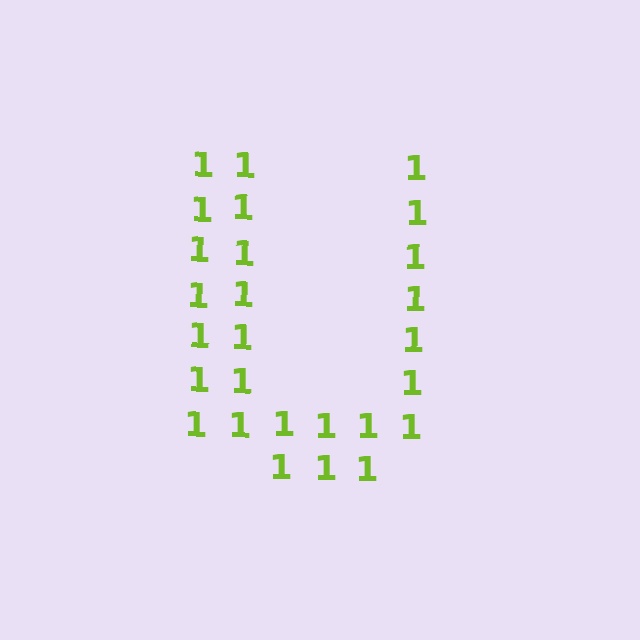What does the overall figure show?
The overall figure shows the letter U.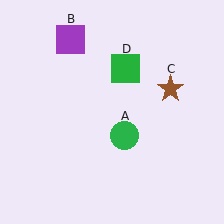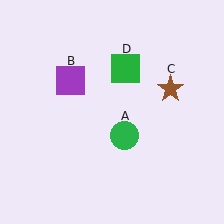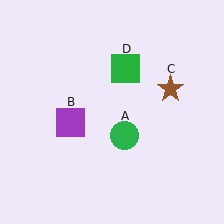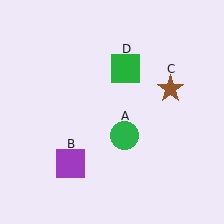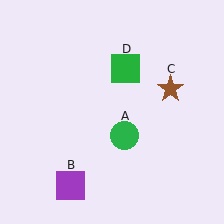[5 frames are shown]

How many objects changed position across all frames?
1 object changed position: purple square (object B).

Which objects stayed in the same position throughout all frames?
Green circle (object A) and brown star (object C) and green square (object D) remained stationary.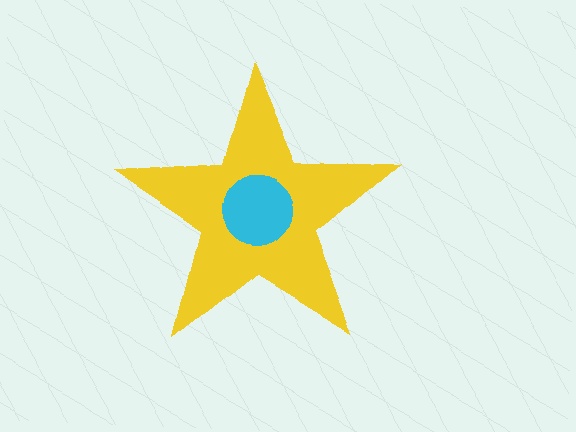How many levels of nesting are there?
2.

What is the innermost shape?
The cyan circle.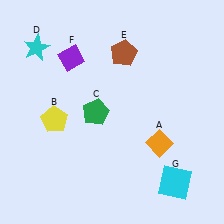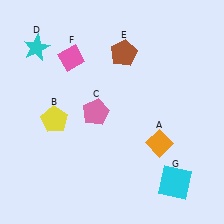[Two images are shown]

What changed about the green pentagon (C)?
In Image 1, C is green. In Image 2, it changed to pink.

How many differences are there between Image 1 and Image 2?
There are 2 differences between the two images.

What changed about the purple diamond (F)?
In Image 1, F is purple. In Image 2, it changed to pink.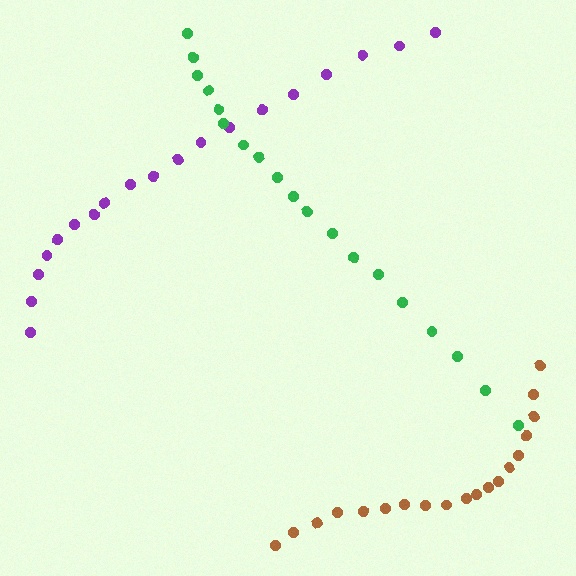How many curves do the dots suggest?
There are 3 distinct paths.